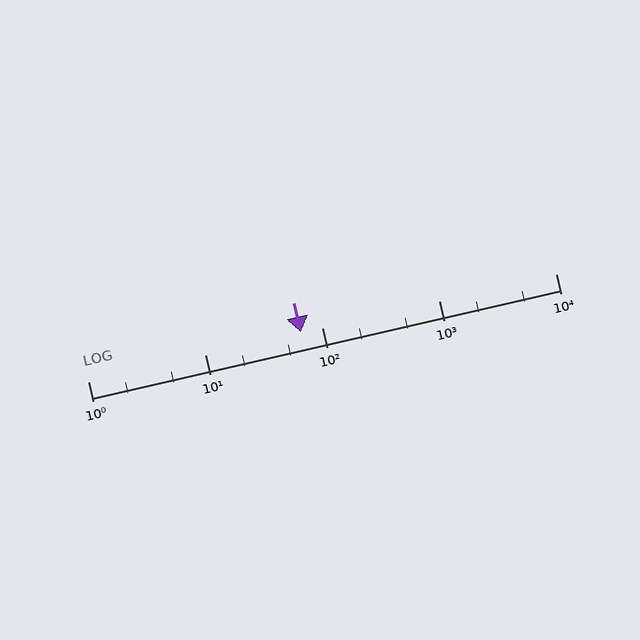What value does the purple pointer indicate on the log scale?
The pointer indicates approximately 66.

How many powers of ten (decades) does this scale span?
The scale spans 4 decades, from 1 to 10000.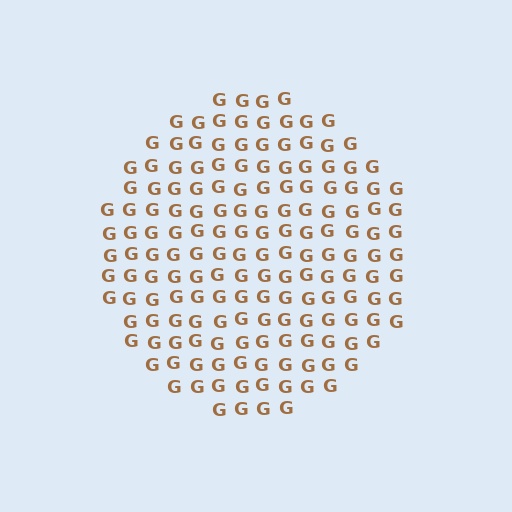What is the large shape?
The large shape is a circle.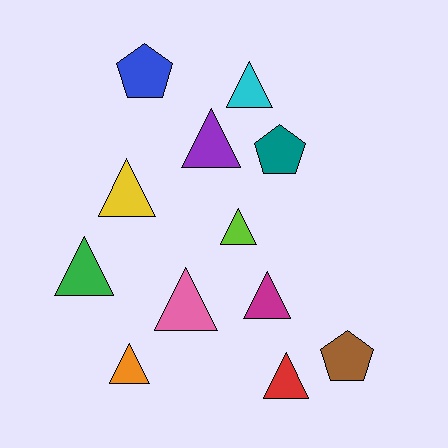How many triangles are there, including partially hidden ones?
There are 9 triangles.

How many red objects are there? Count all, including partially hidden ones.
There is 1 red object.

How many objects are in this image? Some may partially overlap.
There are 12 objects.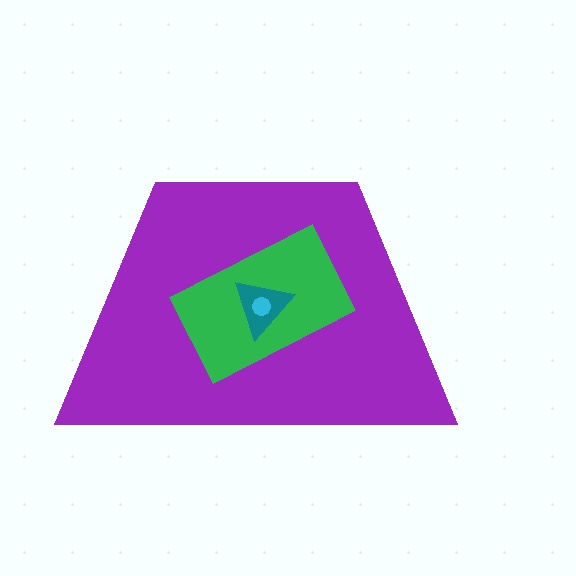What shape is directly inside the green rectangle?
The teal triangle.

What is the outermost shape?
The purple trapezoid.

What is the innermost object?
The cyan circle.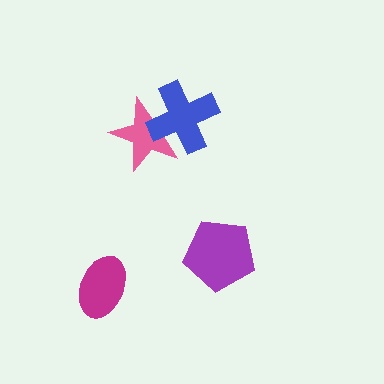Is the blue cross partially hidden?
No, no other shape covers it.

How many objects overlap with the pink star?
1 object overlaps with the pink star.